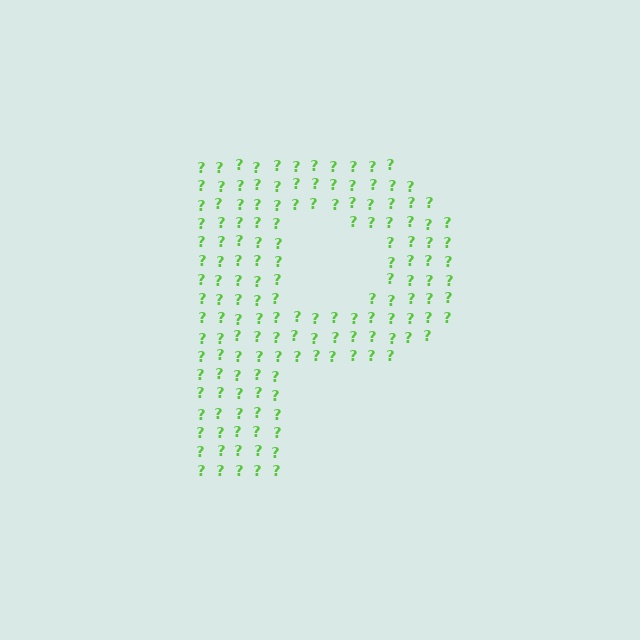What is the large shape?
The large shape is the letter P.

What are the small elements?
The small elements are question marks.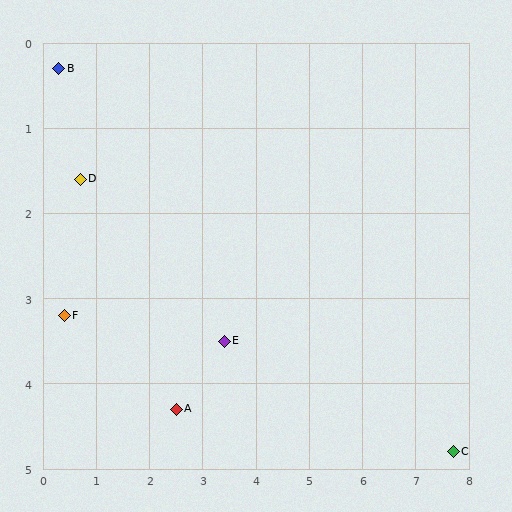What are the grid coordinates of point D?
Point D is at approximately (0.7, 1.6).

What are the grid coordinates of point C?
Point C is at approximately (7.7, 4.8).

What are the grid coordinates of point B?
Point B is at approximately (0.3, 0.3).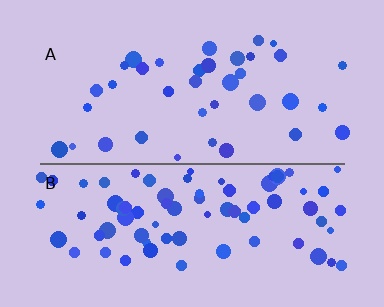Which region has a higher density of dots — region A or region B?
B (the bottom).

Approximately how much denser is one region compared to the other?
Approximately 2.1× — region B over region A.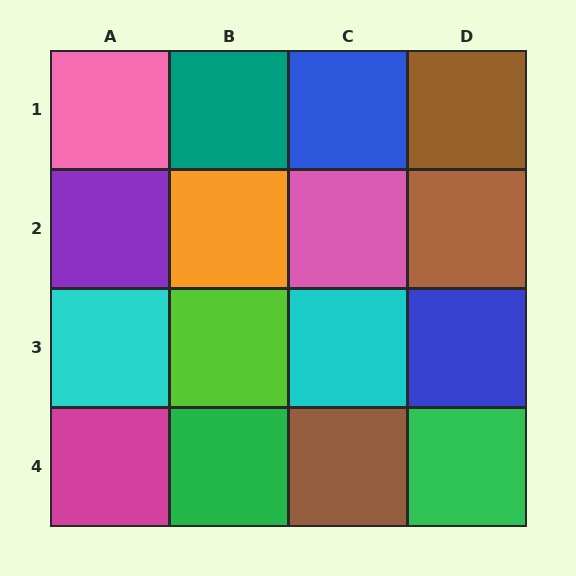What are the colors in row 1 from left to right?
Pink, teal, blue, brown.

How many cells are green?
2 cells are green.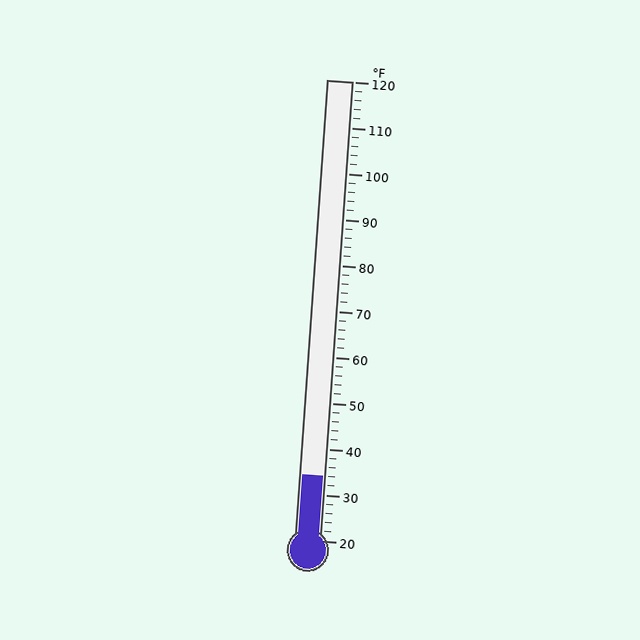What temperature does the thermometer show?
The thermometer shows approximately 34°F.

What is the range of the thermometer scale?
The thermometer scale ranges from 20°F to 120°F.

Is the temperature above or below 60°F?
The temperature is below 60°F.